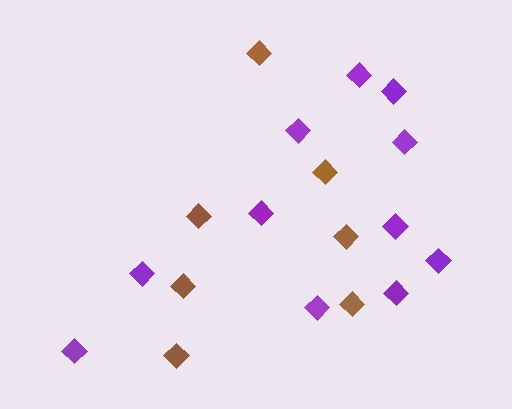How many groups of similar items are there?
There are 2 groups: one group of brown diamonds (7) and one group of purple diamonds (11).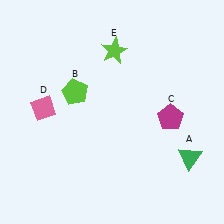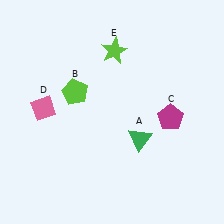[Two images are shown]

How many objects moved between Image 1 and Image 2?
1 object moved between the two images.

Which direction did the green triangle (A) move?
The green triangle (A) moved left.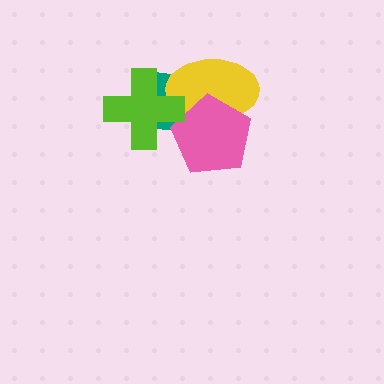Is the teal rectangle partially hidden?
Yes, it is partially covered by another shape.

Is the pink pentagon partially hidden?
Yes, it is partially covered by another shape.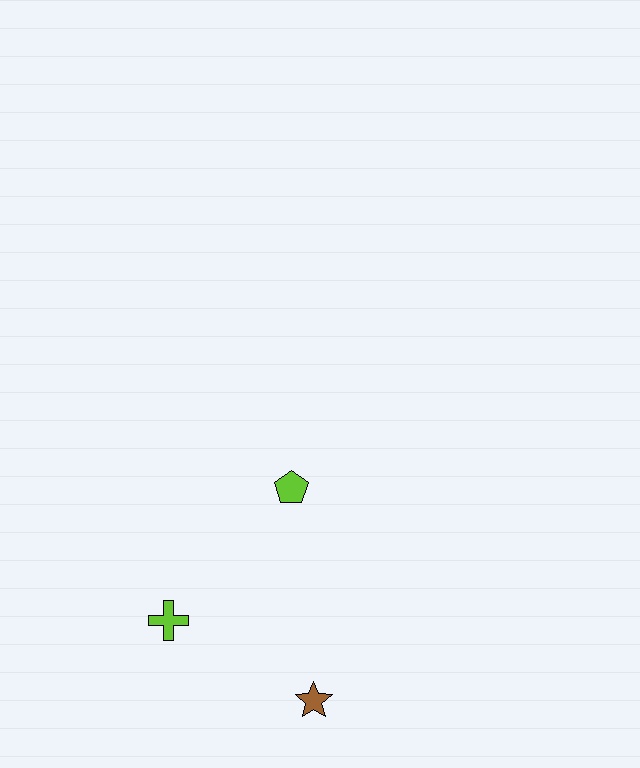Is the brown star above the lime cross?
No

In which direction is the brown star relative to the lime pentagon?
The brown star is below the lime pentagon.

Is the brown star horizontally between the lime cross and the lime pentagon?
No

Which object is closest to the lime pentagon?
The lime cross is closest to the lime pentagon.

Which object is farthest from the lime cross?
The lime pentagon is farthest from the lime cross.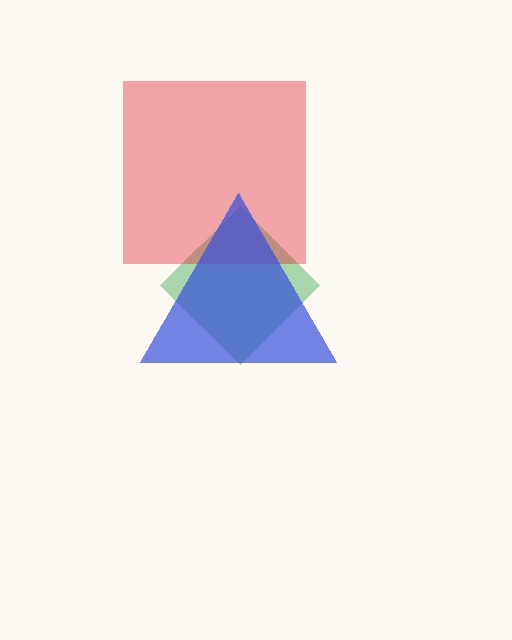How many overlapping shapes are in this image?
There are 3 overlapping shapes in the image.